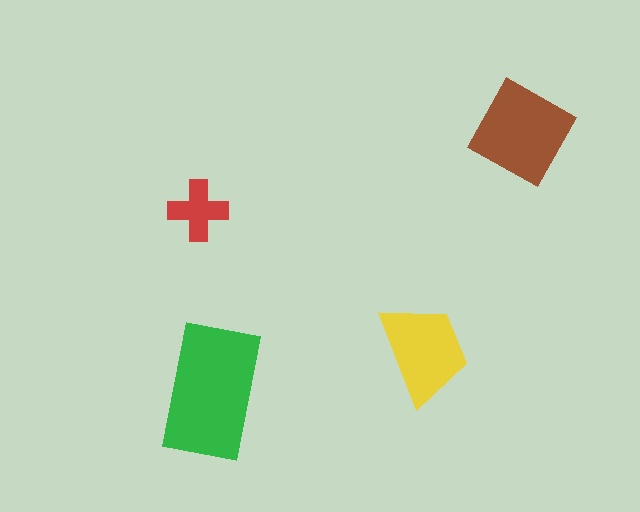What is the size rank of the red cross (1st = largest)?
4th.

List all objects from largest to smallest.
The green rectangle, the brown diamond, the yellow trapezoid, the red cross.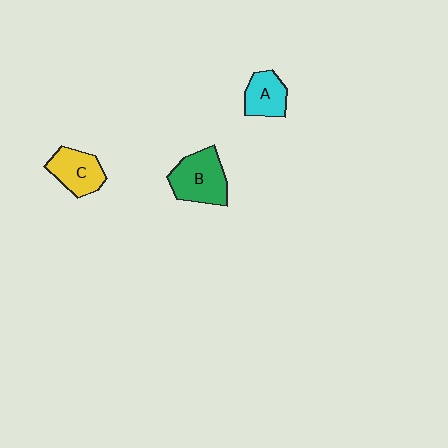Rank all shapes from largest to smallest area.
From largest to smallest: B (green), C (yellow), A (cyan).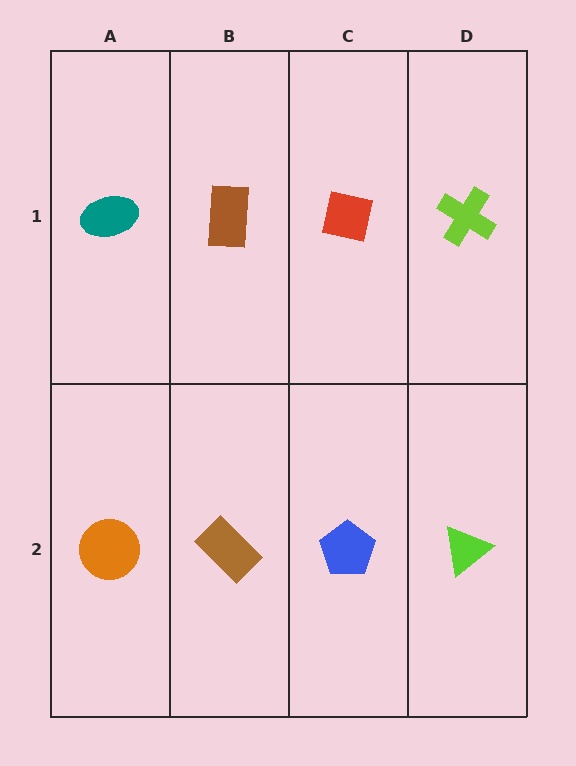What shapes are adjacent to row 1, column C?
A blue pentagon (row 2, column C), a brown rectangle (row 1, column B), a lime cross (row 1, column D).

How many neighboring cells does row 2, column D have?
2.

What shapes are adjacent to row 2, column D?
A lime cross (row 1, column D), a blue pentagon (row 2, column C).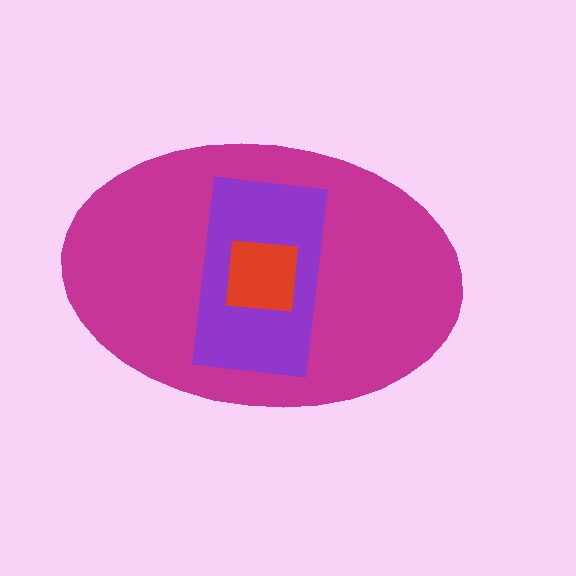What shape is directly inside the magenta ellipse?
The purple rectangle.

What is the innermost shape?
The red square.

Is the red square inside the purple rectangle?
Yes.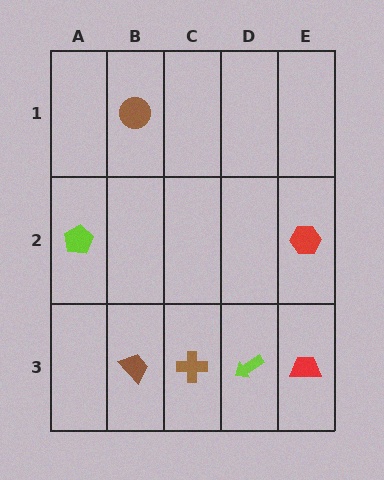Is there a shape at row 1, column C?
No, that cell is empty.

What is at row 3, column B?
A brown trapezoid.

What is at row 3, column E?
A red trapezoid.